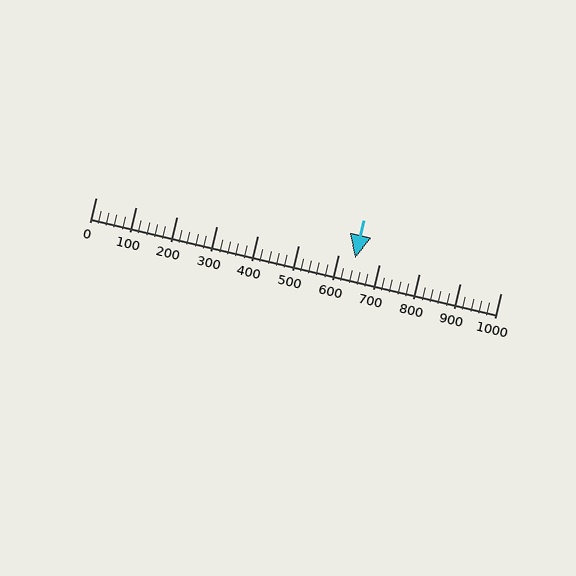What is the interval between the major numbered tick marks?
The major tick marks are spaced 100 units apart.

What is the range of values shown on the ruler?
The ruler shows values from 0 to 1000.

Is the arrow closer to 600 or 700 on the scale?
The arrow is closer to 600.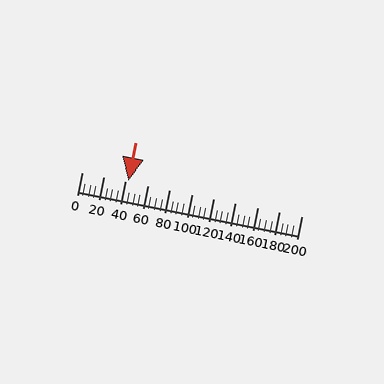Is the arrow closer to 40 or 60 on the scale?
The arrow is closer to 40.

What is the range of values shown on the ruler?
The ruler shows values from 0 to 200.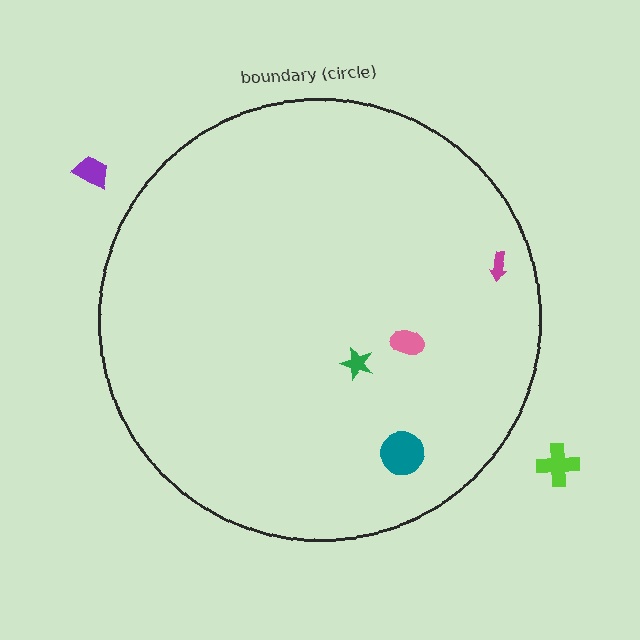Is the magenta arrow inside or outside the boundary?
Inside.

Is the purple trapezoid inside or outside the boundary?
Outside.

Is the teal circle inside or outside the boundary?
Inside.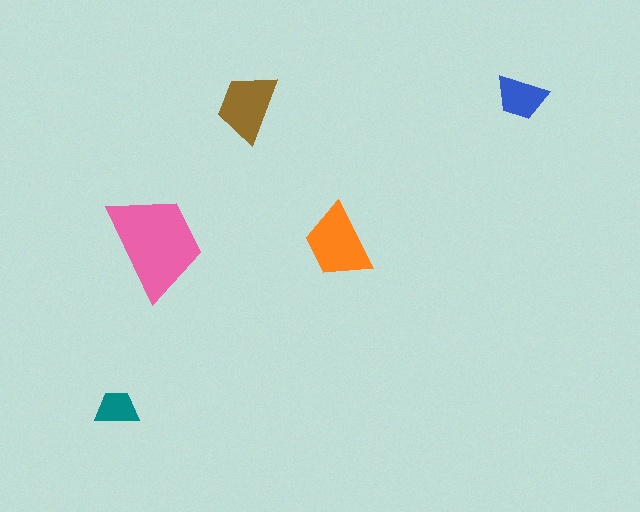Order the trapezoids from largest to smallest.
the pink one, the orange one, the brown one, the blue one, the teal one.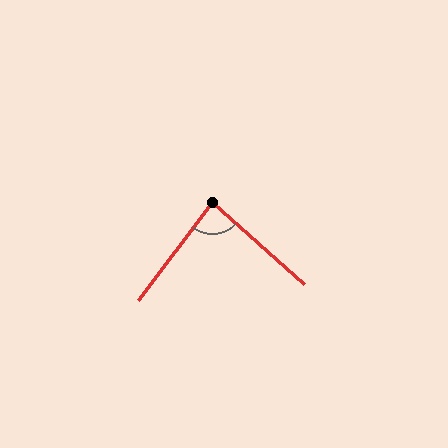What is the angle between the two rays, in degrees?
Approximately 85 degrees.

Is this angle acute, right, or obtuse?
It is approximately a right angle.